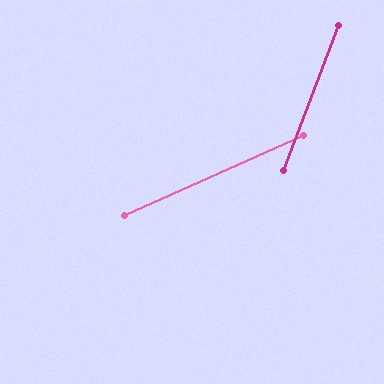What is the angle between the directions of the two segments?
Approximately 45 degrees.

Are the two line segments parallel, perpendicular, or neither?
Neither parallel nor perpendicular — they differ by about 45°.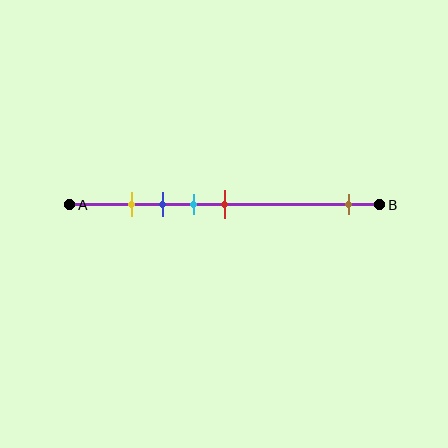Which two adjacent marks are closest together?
The yellow and blue marks are the closest adjacent pair.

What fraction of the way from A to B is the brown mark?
The brown mark is approximately 90% (0.9) of the way from A to B.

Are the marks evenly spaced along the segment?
No, the marks are not evenly spaced.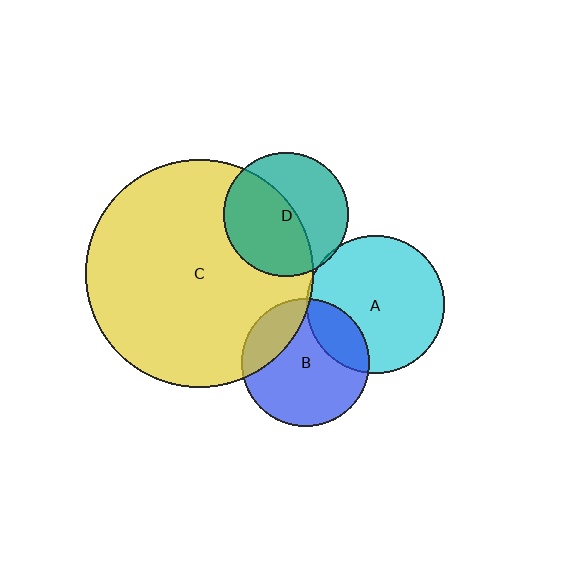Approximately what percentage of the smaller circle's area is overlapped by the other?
Approximately 20%.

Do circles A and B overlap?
Yes.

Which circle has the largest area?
Circle C (yellow).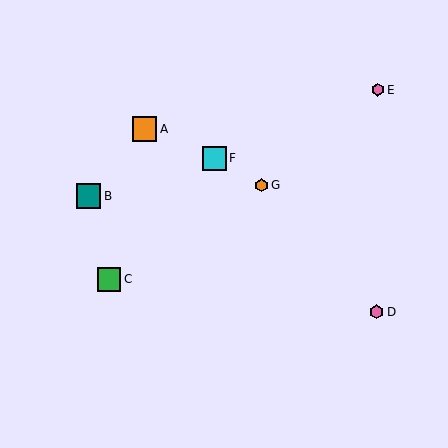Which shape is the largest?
The teal square (labeled B) is the largest.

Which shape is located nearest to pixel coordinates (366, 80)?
The pink hexagon (labeled E) at (378, 90) is nearest to that location.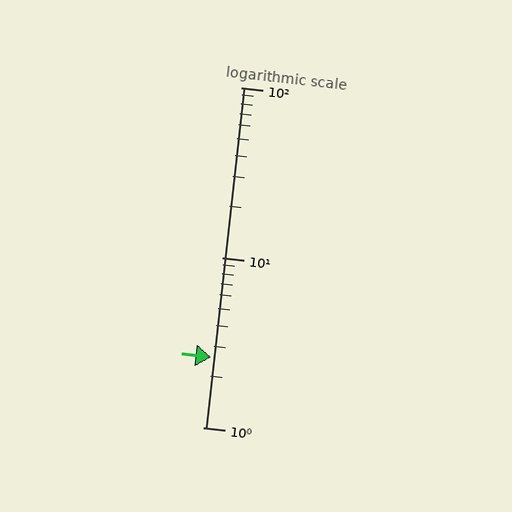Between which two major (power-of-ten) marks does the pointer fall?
The pointer is between 1 and 10.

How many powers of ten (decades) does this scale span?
The scale spans 2 decades, from 1 to 100.